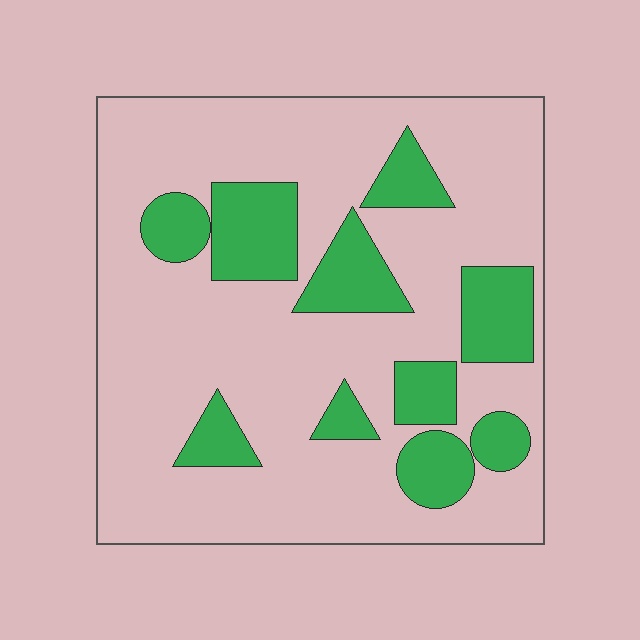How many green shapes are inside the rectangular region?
10.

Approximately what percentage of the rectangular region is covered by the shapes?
Approximately 25%.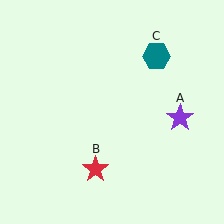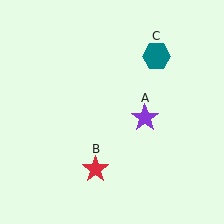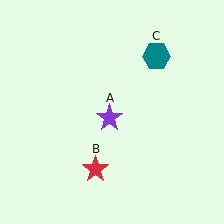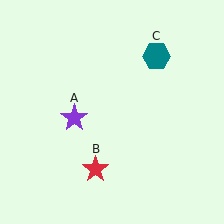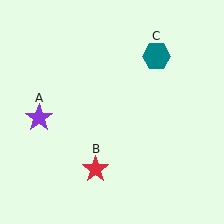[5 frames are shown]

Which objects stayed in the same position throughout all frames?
Red star (object B) and teal hexagon (object C) remained stationary.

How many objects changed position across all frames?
1 object changed position: purple star (object A).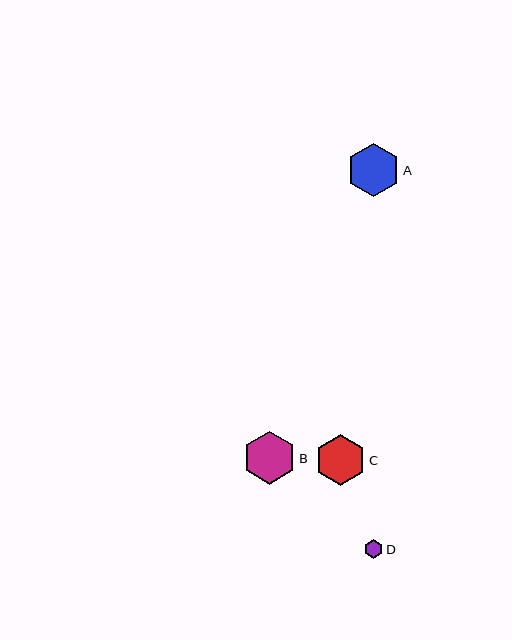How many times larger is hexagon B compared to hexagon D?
Hexagon B is approximately 2.8 times the size of hexagon D.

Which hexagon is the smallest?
Hexagon D is the smallest with a size of approximately 19 pixels.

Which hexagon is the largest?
Hexagon B is the largest with a size of approximately 53 pixels.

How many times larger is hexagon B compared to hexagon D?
Hexagon B is approximately 2.8 times the size of hexagon D.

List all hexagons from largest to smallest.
From largest to smallest: B, A, C, D.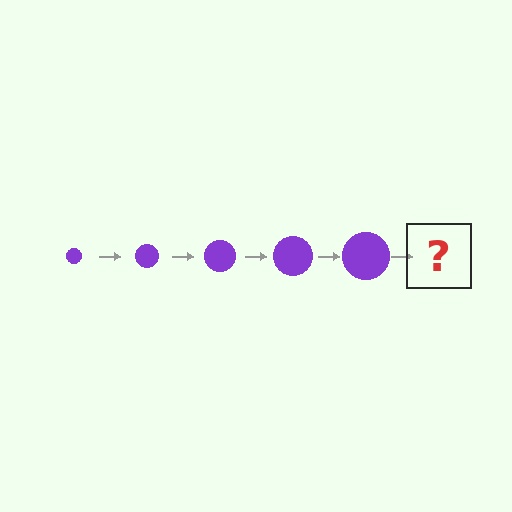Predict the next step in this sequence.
The next step is a purple circle, larger than the previous one.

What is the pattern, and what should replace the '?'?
The pattern is that the circle gets progressively larger each step. The '?' should be a purple circle, larger than the previous one.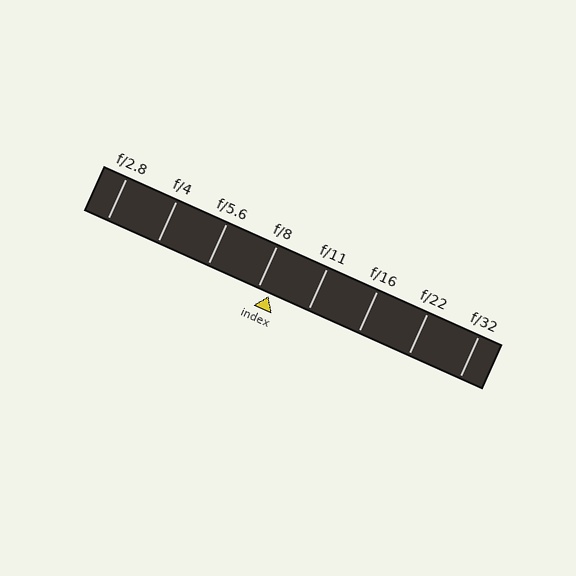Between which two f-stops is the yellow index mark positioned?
The index mark is between f/8 and f/11.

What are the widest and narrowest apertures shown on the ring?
The widest aperture shown is f/2.8 and the narrowest is f/32.